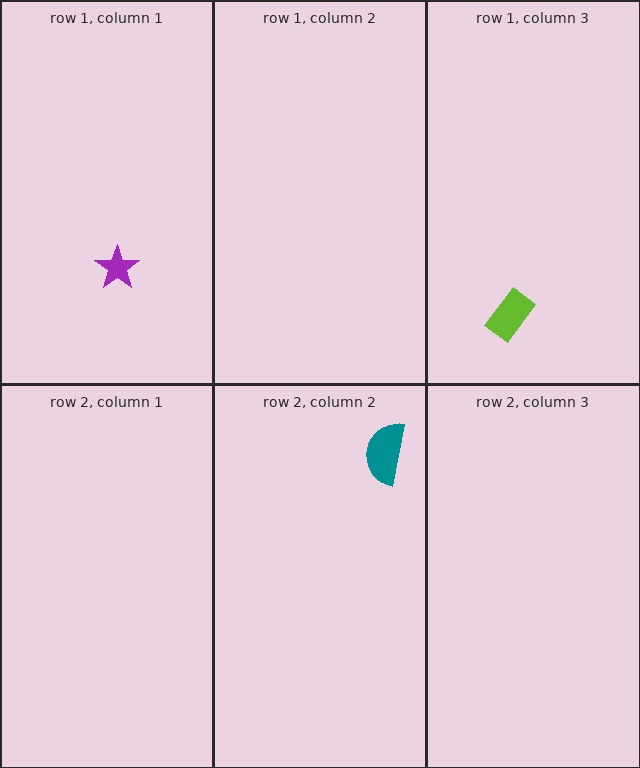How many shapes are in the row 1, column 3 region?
1.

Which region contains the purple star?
The row 1, column 1 region.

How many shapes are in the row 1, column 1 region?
1.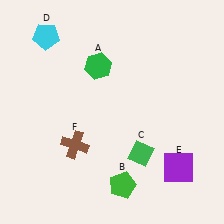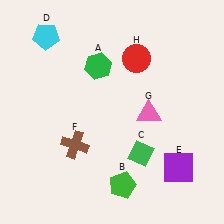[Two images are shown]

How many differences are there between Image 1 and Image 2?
There are 2 differences between the two images.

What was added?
A pink triangle (G), a red circle (H) were added in Image 2.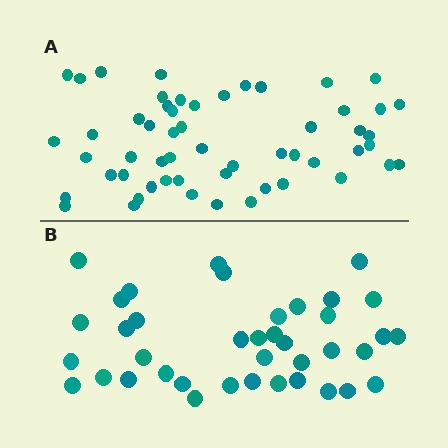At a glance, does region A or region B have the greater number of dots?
Region A (the top region) has more dots.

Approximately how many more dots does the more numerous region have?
Region A has approximately 15 more dots than region B.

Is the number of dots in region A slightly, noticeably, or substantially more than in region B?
Region A has noticeably more, but not dramatically so. The ratio is roughly 1.4 to 1.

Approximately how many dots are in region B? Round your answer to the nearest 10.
About 40 dots. (The exact count is 39, which rounds to 40.)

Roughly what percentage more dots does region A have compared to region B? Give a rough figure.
About 40% more.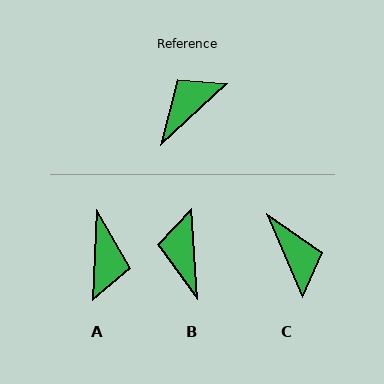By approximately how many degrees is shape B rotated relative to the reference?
Approximately 51 degrees counter-clockwise.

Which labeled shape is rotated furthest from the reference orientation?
A, about 136 degrees away.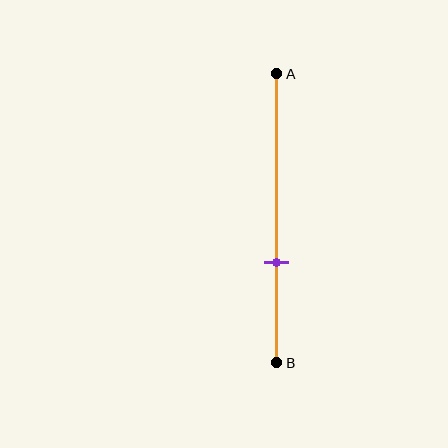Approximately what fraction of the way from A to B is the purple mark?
The purple mark is approximately 65% of the way from A to B.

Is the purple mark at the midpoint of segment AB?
No, the mark is at about 65% from A, not at the 50% midpoint.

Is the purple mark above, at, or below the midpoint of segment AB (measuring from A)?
The purple mark is below the midpoint of segment AB.